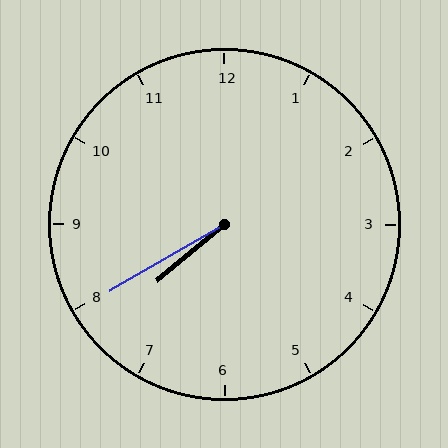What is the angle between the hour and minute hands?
Approximately 10 degrees.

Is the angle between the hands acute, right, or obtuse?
It is acute.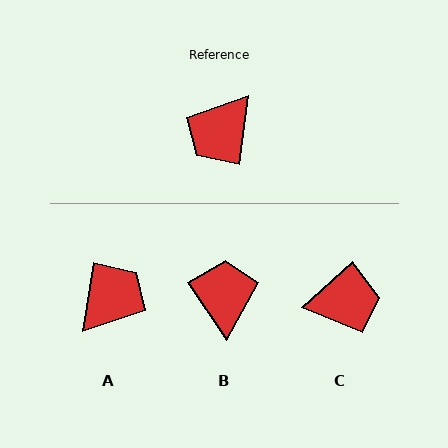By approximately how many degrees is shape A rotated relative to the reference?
Approximately 179 degrees counter-clockwise.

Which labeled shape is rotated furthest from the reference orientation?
A, about 179 degrees away.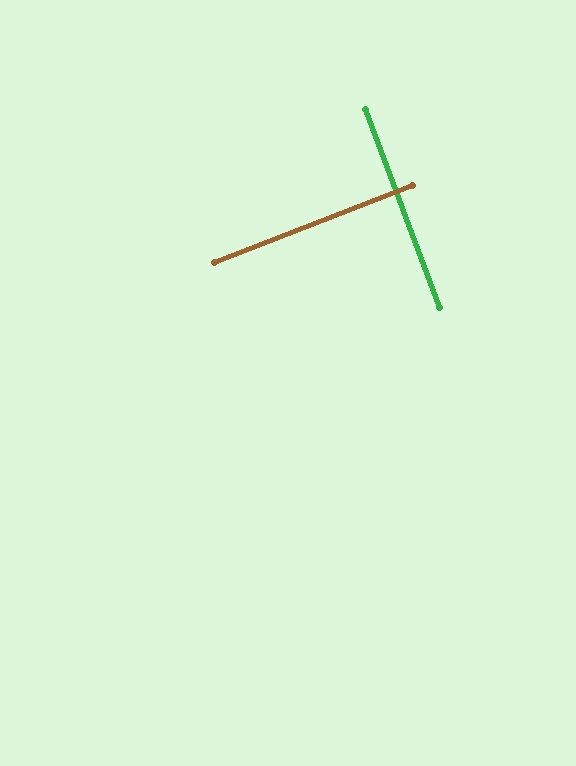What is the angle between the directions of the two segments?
Approximately 89 degrees.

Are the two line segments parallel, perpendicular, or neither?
Perpendicular — they meet at approximately 89°.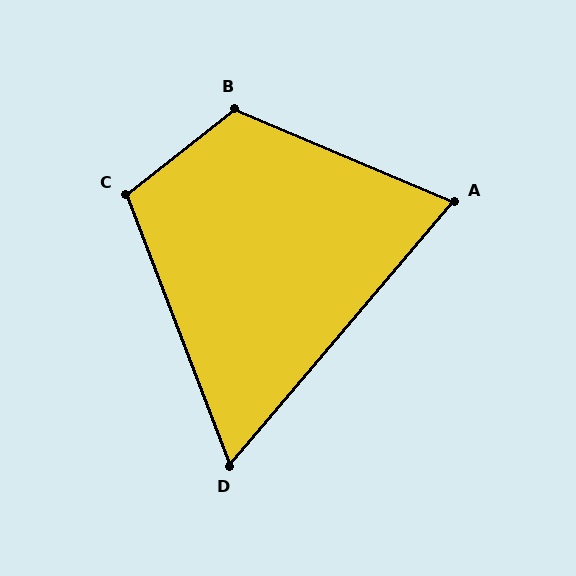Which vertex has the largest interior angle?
B, at approximately 119 degrees.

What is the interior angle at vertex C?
Approximately 107 degrees (obtuse).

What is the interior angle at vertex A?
Approximately 73 degrees (acute).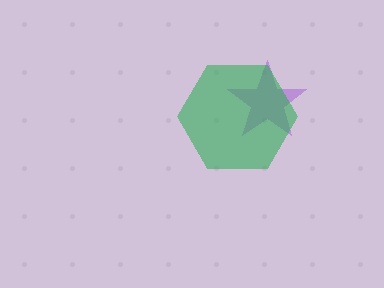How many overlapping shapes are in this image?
There are 2 overlapping shapes in the image.